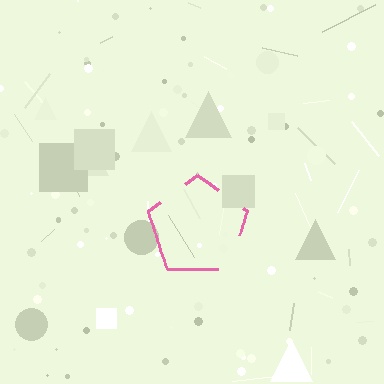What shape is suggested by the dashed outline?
The dashed outline suggests a pentagon.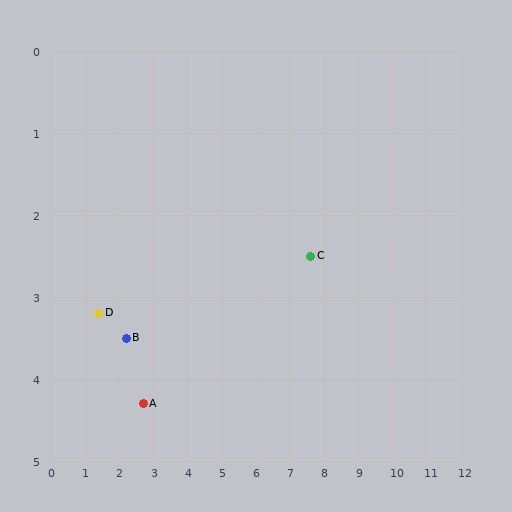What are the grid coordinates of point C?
Point C is at approximately (7.6, 2.5).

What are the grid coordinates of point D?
Point D is at approximately (1.4, 3.2).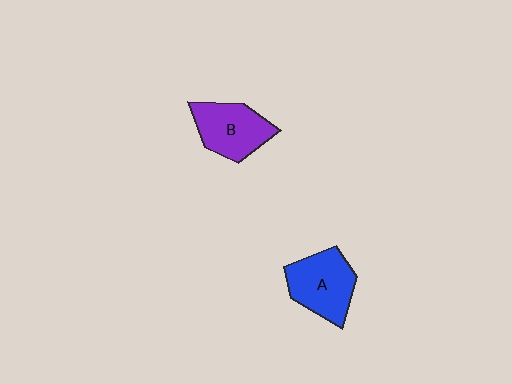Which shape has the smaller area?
Shape B (purple).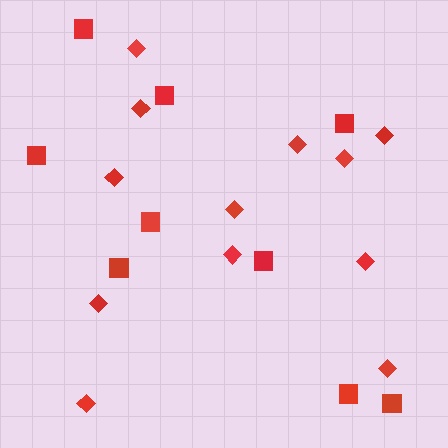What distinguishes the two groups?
There are 2 groups: one group of diamonds (12) and one group of squares (9).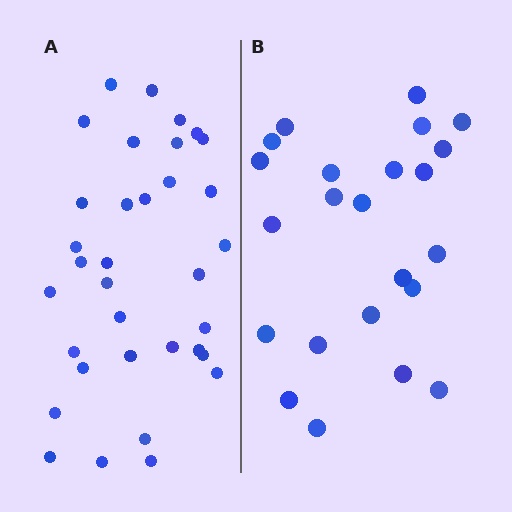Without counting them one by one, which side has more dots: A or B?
Region A (the left region) has more dots.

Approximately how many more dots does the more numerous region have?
Region A has roughly 12 or so more dots than region B.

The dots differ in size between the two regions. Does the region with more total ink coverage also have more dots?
No. Region B has more total ink coverage because its dots are larger, but region A actually contains more individual dots. Total area can be misleading — the number of items is what matters here.